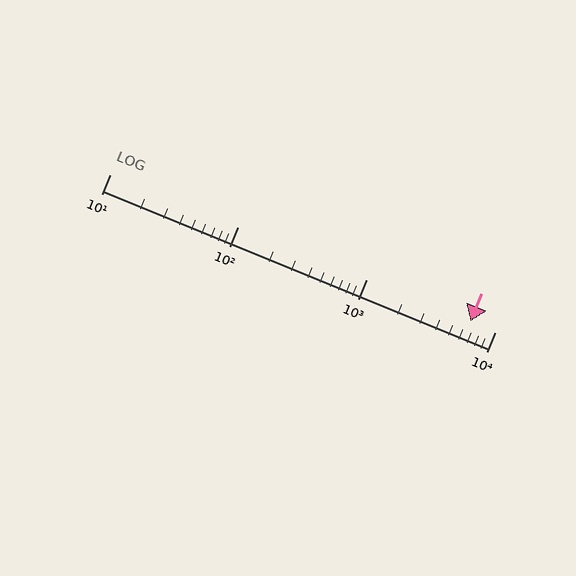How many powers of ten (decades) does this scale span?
The scale spans 3 decades, from 10 to 10000.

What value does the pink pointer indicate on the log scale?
The pointer indicates approximately 6400.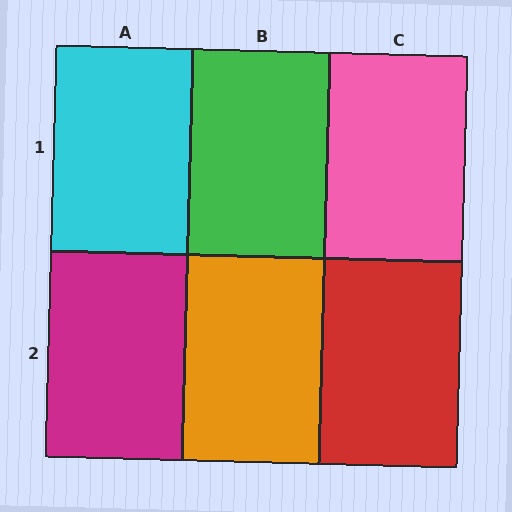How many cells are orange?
1 cell is orange.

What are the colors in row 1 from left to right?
Cyan, green, pink.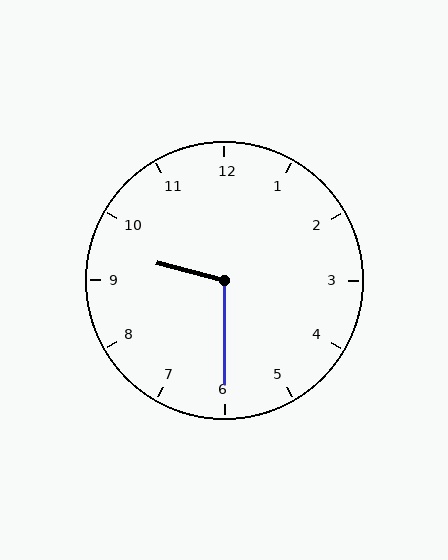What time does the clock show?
9:30.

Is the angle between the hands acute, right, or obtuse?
It is obtuse.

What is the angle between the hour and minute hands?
Approximately 105 degrees.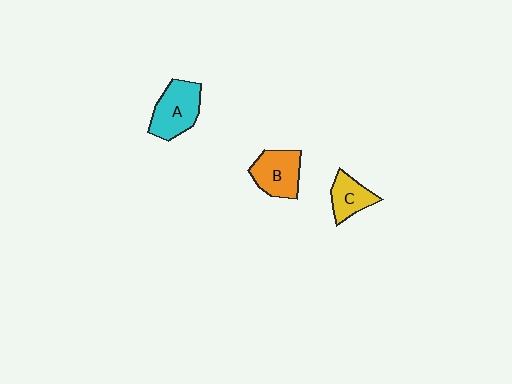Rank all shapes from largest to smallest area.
From largest to smallest: A (cyan), B (orange), C (yellow).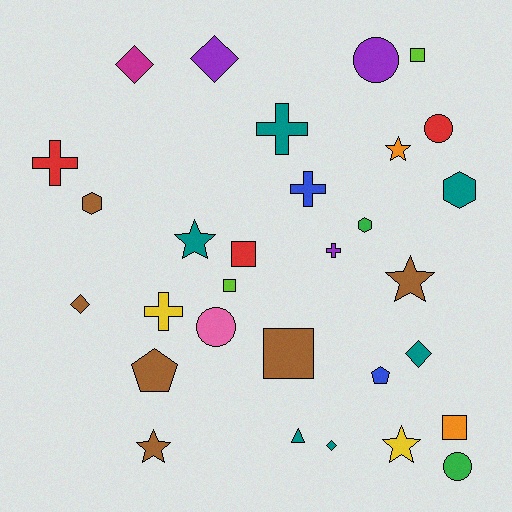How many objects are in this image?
There are 30 objects.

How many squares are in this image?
There are 5 squares.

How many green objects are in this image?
There are 2 green objects.